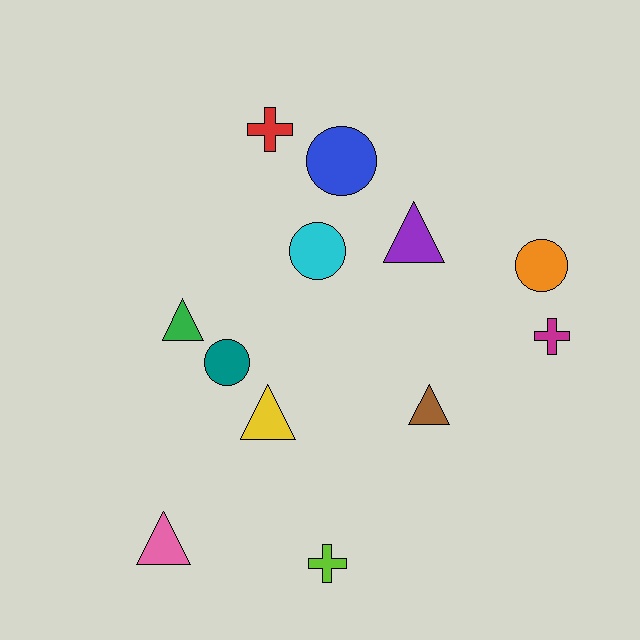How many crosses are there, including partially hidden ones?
There are 3 crosses.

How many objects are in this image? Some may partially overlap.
There are 12 objects.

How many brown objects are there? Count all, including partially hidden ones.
There is 1 brown object.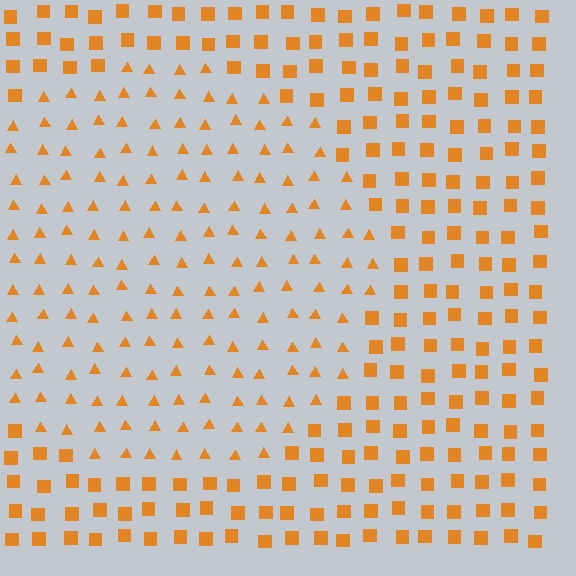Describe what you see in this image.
The image is filled with small orange elements arranged in a uniform grid. A circle-shaped region contains triangles, while the surrounding area contains squares. The boundary is defined purely by the change in element shape.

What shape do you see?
I see a circle.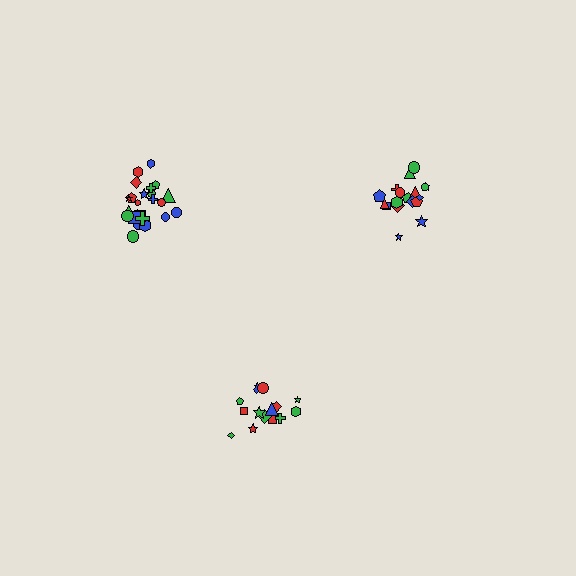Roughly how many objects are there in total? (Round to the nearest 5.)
Roughly 60 objects in total.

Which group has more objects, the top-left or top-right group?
The top-left group.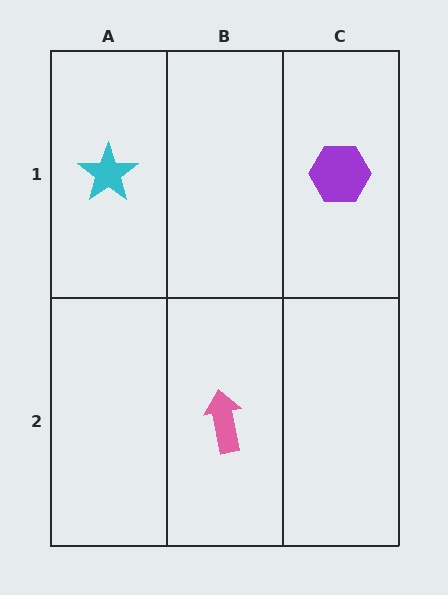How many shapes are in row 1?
2 shapes.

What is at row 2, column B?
A pink arrow.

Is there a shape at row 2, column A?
No, that cell is empty.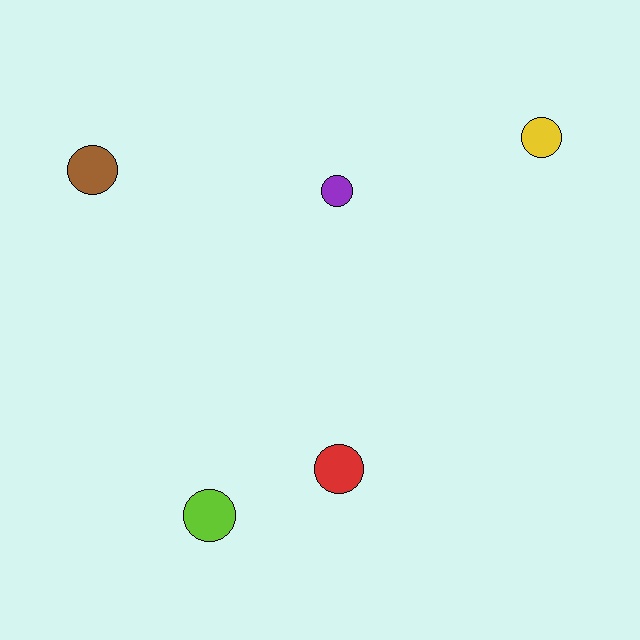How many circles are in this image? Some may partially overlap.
There are 5 circles.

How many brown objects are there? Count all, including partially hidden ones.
There is 1 brown object.